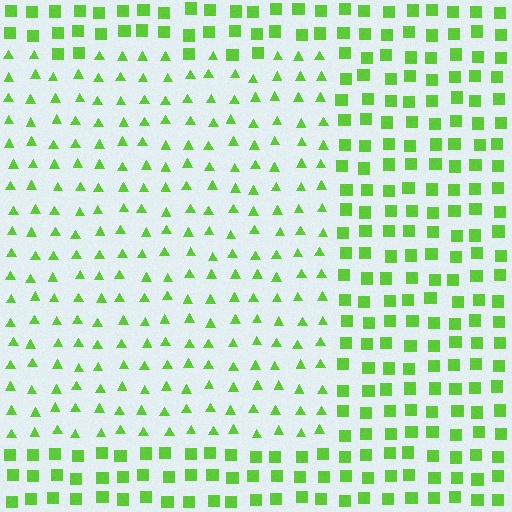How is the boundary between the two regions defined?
The boundary is defined by a change in element shape: triangles inside vs. squares outside. All elements share the same color and spacing.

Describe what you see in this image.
The image is filled with small lime elements arranged in a uniform grid. A rectangle-shaped region contains triangles, while the surrounding area contains squares. The boundary is defined purely by the change in element shape.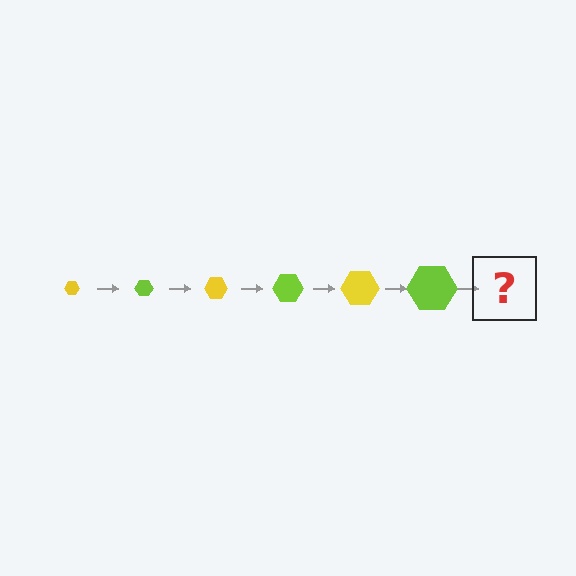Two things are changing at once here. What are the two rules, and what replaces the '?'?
The two rules are that the hexagon grows larger each step and the color cycles through yellow and lime. The '?' should be a yellow hexagon, larger than the previous one.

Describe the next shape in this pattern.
It should be a yellow hexagon, larger than the previous one.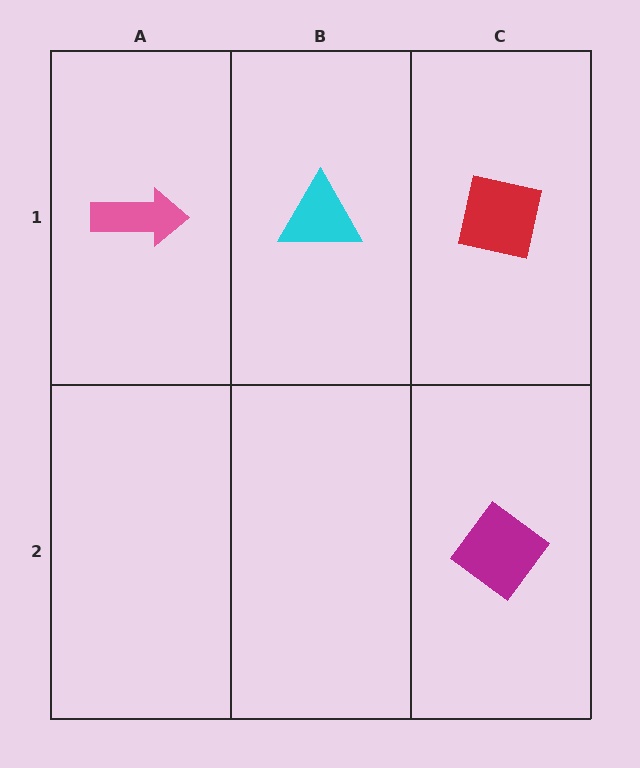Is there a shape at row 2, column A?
No, that cell is empty.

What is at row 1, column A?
A pink arrow.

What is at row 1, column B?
A cyan triangle.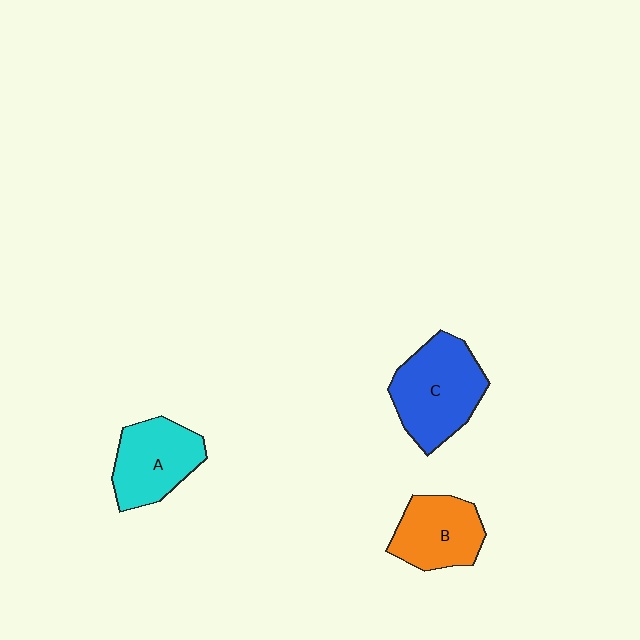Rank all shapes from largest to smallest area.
From largest to smallest: C (blue), A (cyan), B (orange).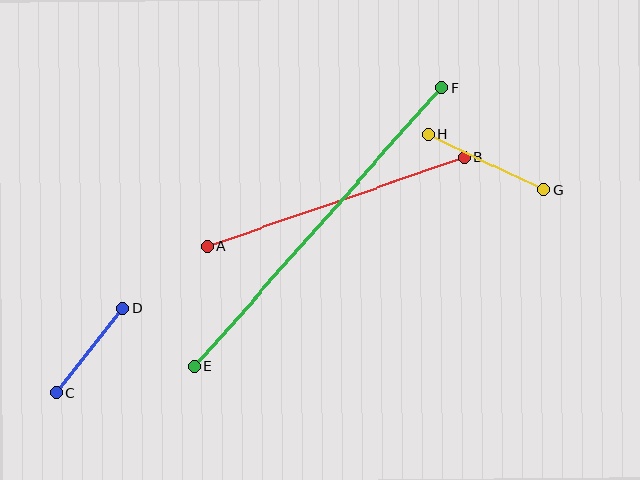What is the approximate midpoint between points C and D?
The midpoint is at approximately (89, 351) pixels.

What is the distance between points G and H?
The distance is approximately 128 pixels.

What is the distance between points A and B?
The distance is approximately 272 pixels.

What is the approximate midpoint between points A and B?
The midpoint is at approximately (336, 202) pixels.